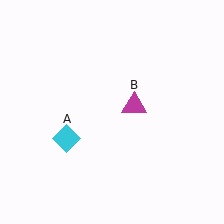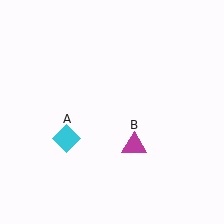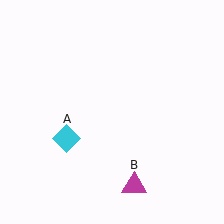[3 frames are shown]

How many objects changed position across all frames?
1 object changed position: magenta triangle (object B).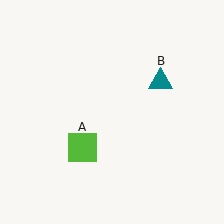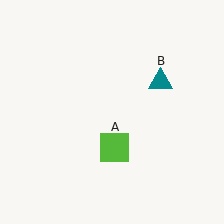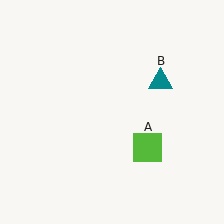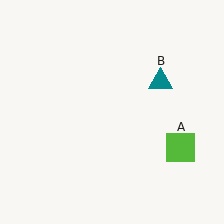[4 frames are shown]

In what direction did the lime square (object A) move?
The lime square (object A) moved right.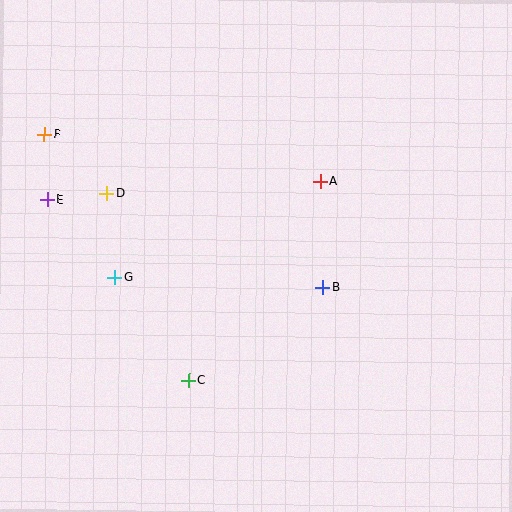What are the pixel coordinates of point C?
Point C is at (188, 381).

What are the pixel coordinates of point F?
Point F is at (44, 135).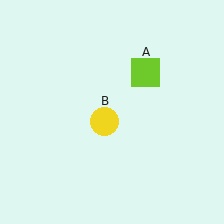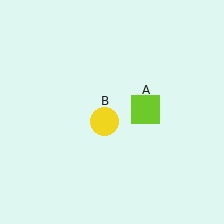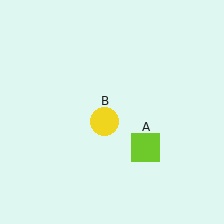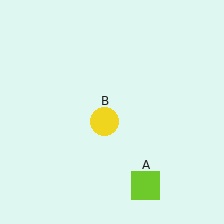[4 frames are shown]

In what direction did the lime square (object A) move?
The lime square (object A) moved down.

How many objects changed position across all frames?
1 object changed position: lime square (object A).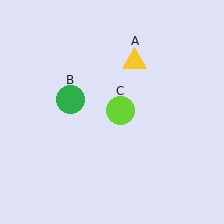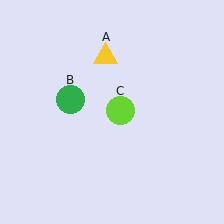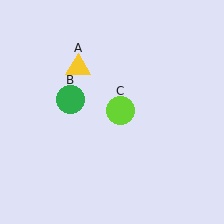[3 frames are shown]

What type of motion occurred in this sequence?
The yellow triangle (object A) rotated counterclockwise around the center of the scene.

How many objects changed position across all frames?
1 object changed position: yellow triangle (object A).